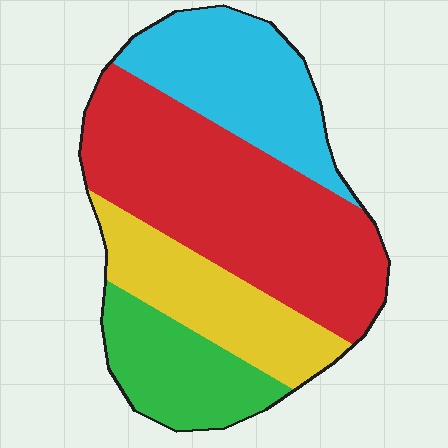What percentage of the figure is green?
Green covers around 15% of the figure.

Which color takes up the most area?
Red, at roughly 45%.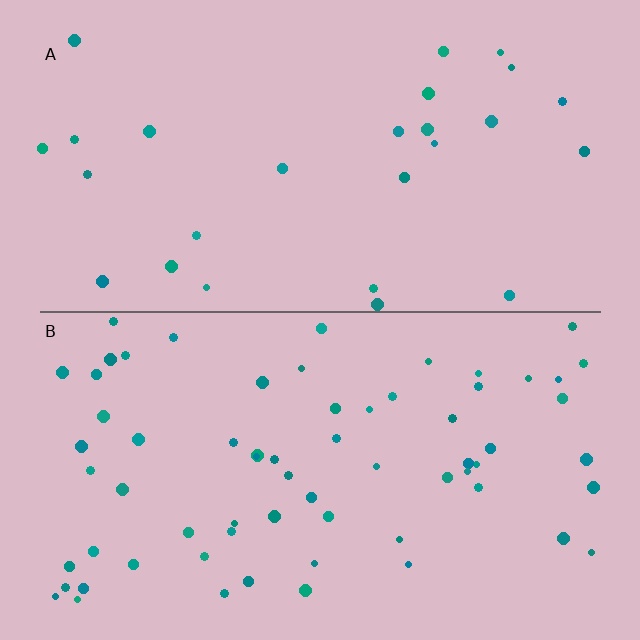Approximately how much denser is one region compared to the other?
Approximately 2.5× — region B over region A.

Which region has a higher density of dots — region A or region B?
B (the bottom).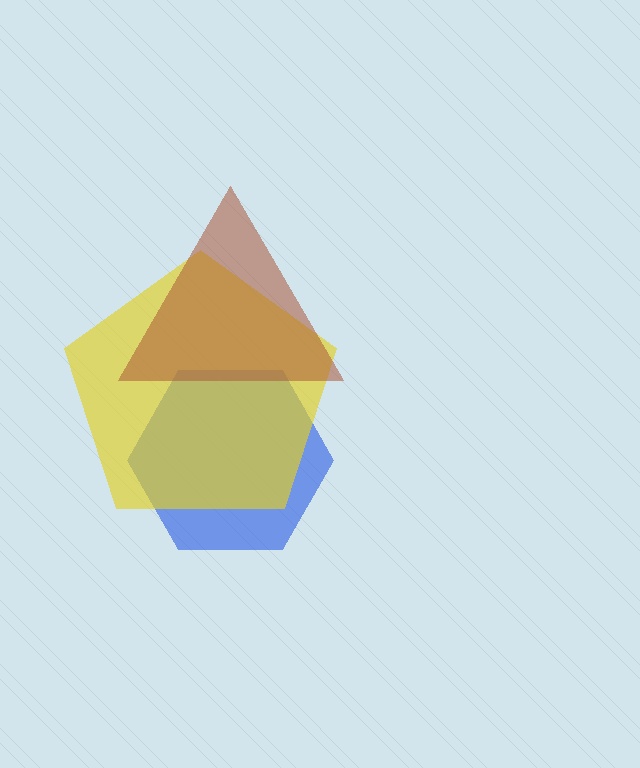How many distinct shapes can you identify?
There are 3 distinct shapes: a blue hexagon, a yellow pentagon, a brown triangle.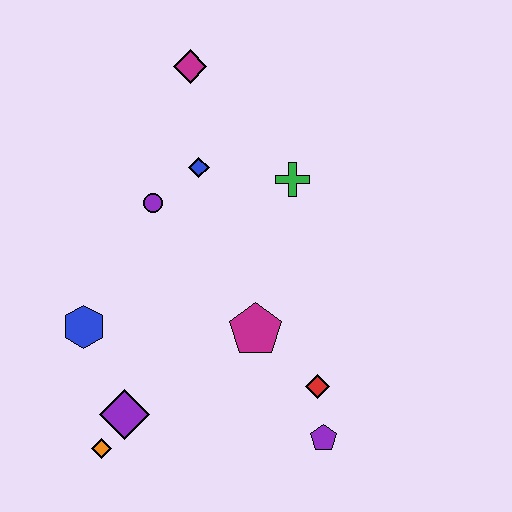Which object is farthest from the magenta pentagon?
The magenta diamond is farthest from the magenta pentagon.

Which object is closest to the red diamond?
The purple pentagon is closest to the red diamond.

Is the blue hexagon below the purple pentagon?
No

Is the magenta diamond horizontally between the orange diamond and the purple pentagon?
Yes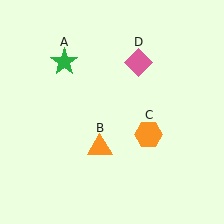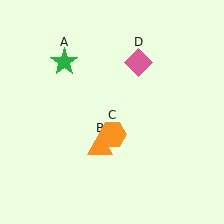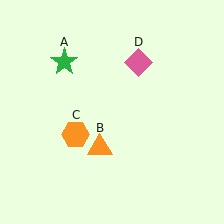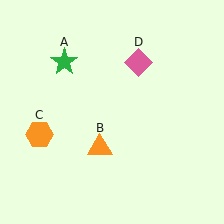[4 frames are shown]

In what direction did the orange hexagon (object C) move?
The orange hexagon (object C) moved left.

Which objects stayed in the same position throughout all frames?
Green star (object A) and orange triangle (object B) and pink diamond (object D) remained stationary.